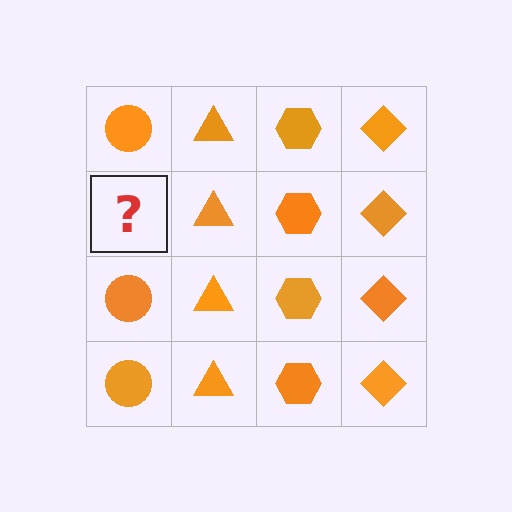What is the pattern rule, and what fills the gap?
The rule is that each column has a consistent shape. The gap should be filled with an orange circle.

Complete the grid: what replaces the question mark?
The question mark should be replaced with an orange circle.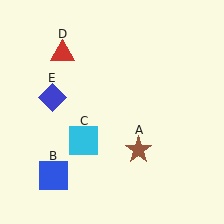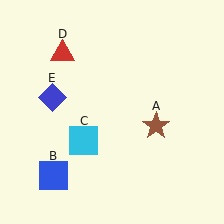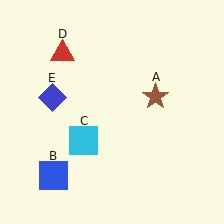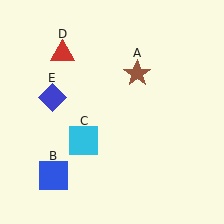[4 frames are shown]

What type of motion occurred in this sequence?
The brown star (object A) rotated counterclockwise around the center of the scene.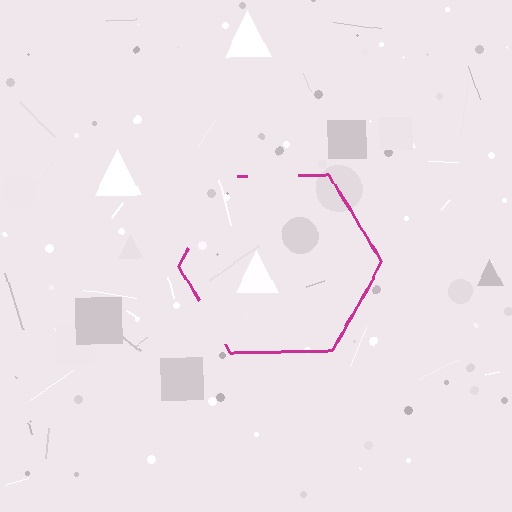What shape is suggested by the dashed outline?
The dashed outline suggests a hexagon.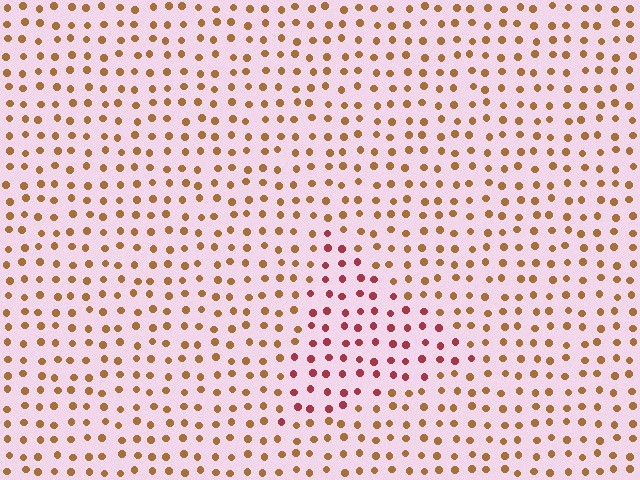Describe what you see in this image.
The image is filled with small brown elements in a uniform arrangement. A triangle-shaped region is visible where the elements are tinted to a slightly different hue, forming a subtle color boundary.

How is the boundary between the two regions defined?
The boundary is defined purely by a slight shift in hue (about 41 degrees). Spacing, size, and orientation are identical on both sides.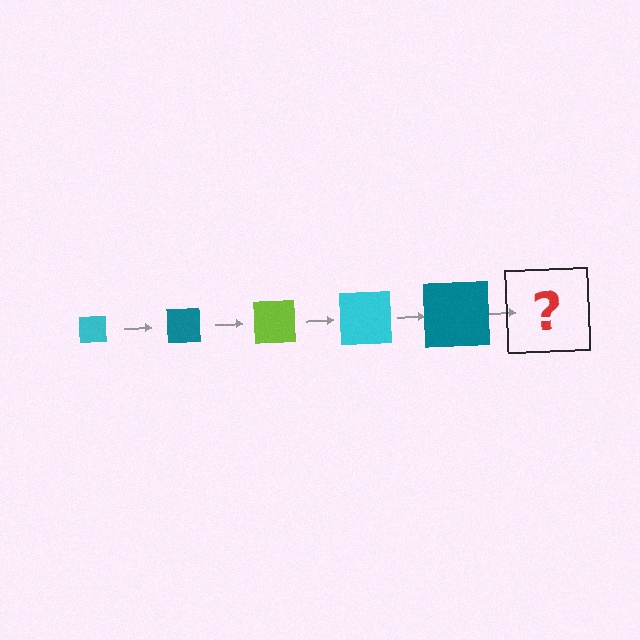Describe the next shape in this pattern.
It should be a lime square, larger than the previous one.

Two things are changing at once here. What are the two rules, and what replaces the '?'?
The two rules are that the square grows larger each step and the color cycles through cyan, teal, and lime. The '?' should be a lime square, larger than the previous one.